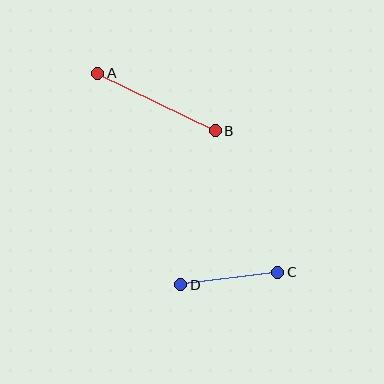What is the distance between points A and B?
The distance is approximately 131 pixels.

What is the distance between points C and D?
The distance is approximately 98 pixels.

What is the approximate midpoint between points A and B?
The midpoint is at approximately (157, 102) pixels.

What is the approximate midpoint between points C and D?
The midpoint is at approximately (229, 278) pixels.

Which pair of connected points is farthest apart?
Points A and B are farthest apart.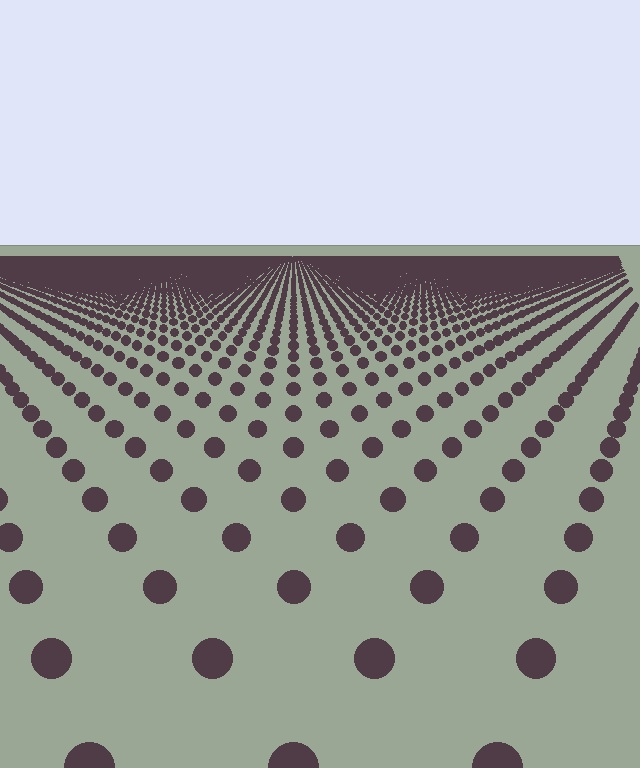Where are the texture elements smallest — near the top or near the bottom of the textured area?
Near the top.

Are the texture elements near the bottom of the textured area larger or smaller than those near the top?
Larger. Near the bottom, elements are closer to the viewer and appear at a bigger on-screen size.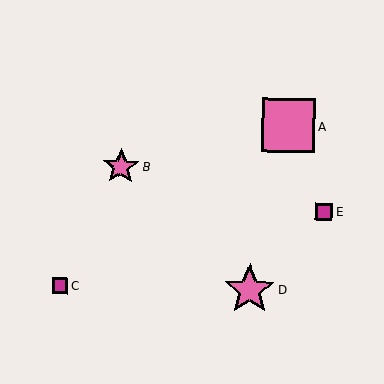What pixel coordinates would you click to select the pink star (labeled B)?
Click at (121, 167) to select the pink star B.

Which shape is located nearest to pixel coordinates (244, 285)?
The pink star (labeled D) at (250, 290) is nearest to that location.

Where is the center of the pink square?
The center of the pink square is at (288, 126).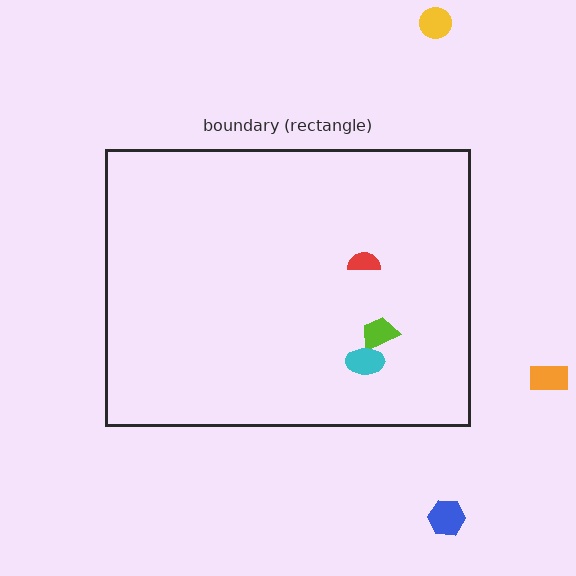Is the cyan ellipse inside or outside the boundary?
Inside.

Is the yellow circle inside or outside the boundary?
Outside.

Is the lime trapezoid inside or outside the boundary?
Inside.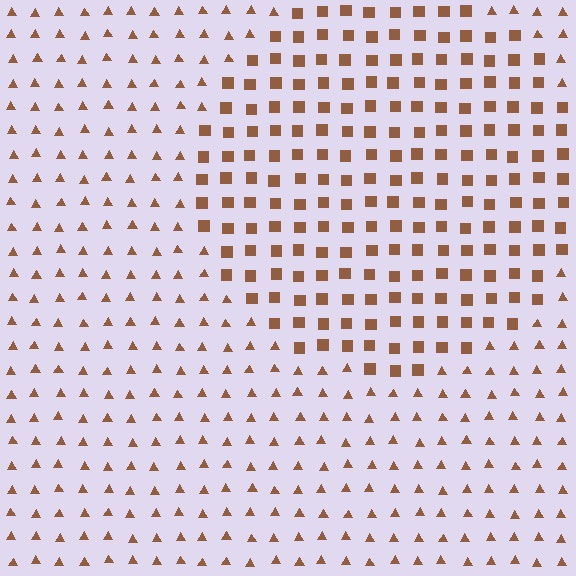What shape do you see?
I see a circle.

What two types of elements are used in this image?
The image uses squares inside the circle region and triangles outside it.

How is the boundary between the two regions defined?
The boundary is defined by a change in element shape: squares inside vs. triangles outside. All elements share the same color and spacing.